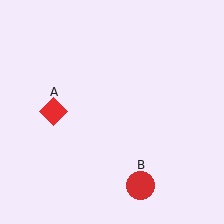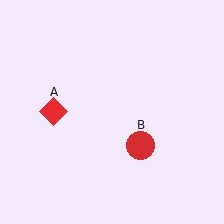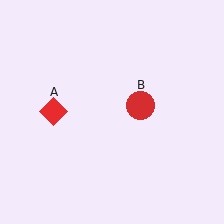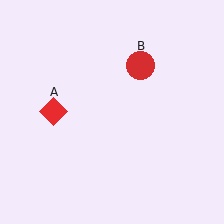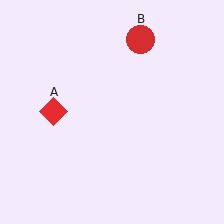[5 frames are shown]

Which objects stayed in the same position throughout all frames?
Red diamond (object A) remained stationary.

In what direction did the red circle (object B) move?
The red circle (object B) moved up.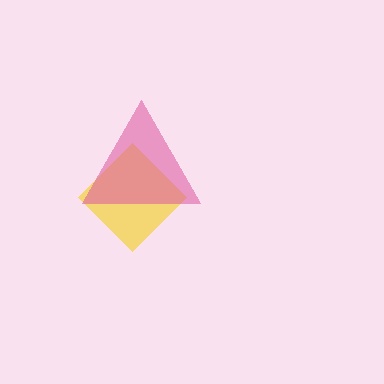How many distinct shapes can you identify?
There are 2 distinct shapes: a yellow diamond, a pink triangle.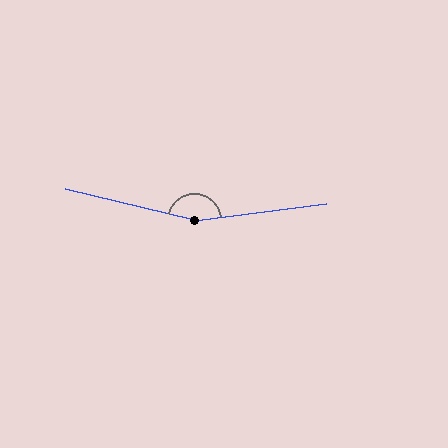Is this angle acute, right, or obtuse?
It is obtuse.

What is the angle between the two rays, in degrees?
Approximately 159 degrees.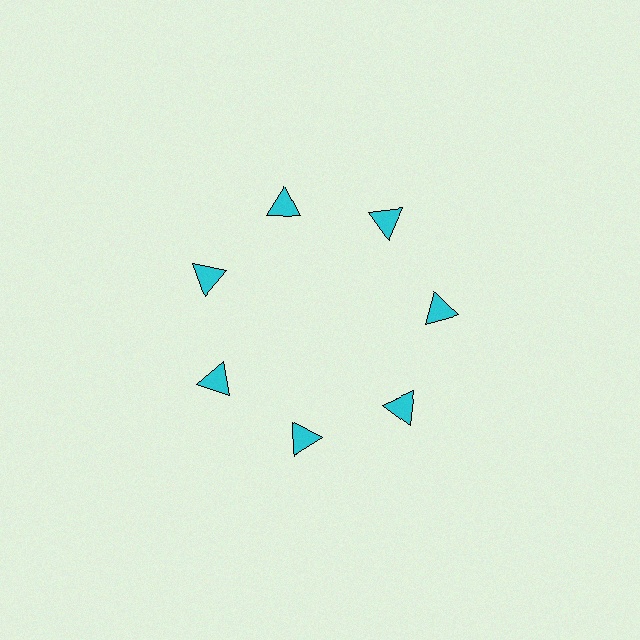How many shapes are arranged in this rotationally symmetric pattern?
There are 7 shapes, arranged in 7 groups of 1.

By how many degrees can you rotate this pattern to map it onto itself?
The pattern maps onto itself every 51 degrees of rotation.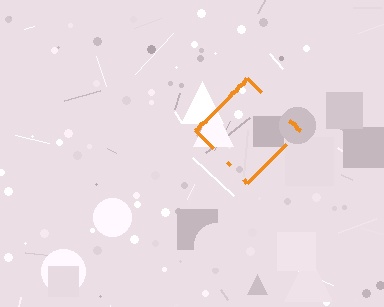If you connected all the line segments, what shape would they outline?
They would outline a diamond.